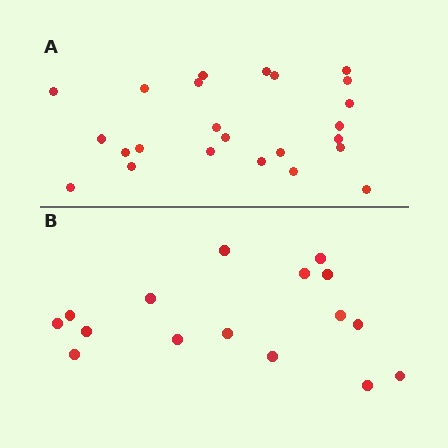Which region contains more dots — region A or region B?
Region A (the top region) has more dots.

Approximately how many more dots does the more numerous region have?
Region A has roughly 8 or so more dots than region B.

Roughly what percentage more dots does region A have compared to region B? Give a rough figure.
About 50% more.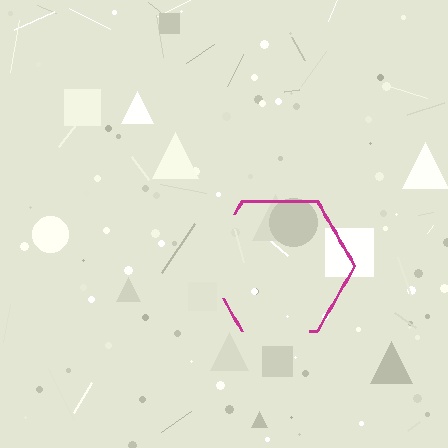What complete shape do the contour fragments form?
The contour fragments form a hexagon.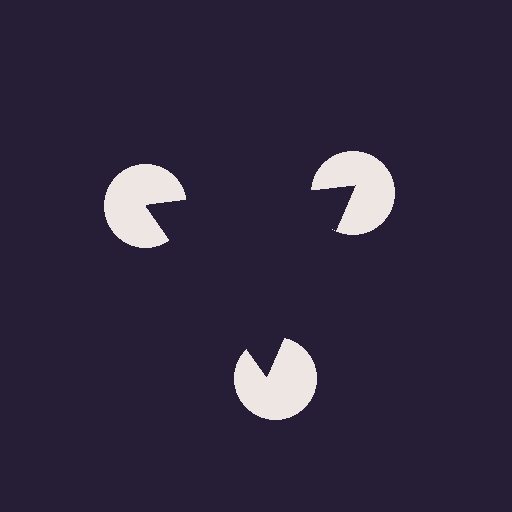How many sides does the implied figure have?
3 sides.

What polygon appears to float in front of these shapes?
An illusory triangle — its edges are inferred from the aligned wedge cuts in the pac-man discs, not physically drawn.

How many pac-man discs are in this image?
There are 3 — one at each vertex of the illusory triangle.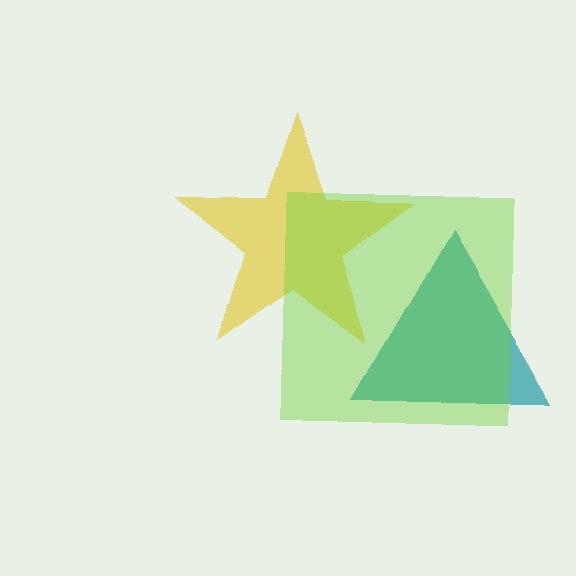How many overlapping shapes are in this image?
There are 3 overlapping shapes in the image.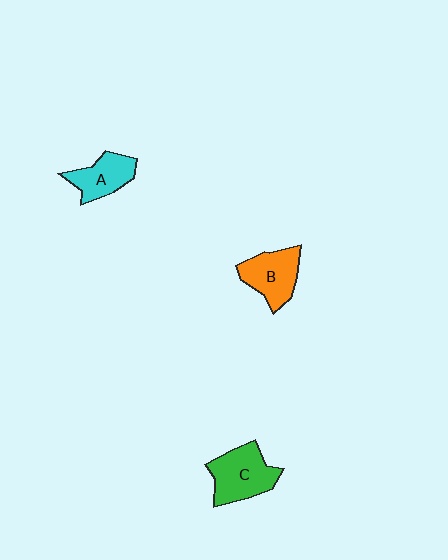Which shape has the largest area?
Shape C (green).